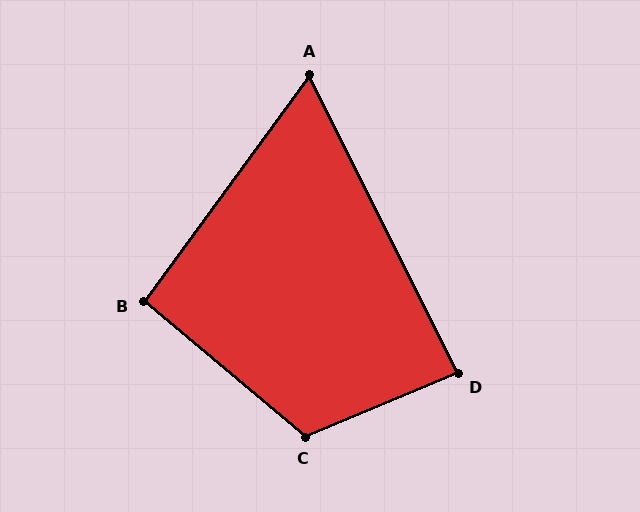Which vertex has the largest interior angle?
C, at approximately 117 degrees.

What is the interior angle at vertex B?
Approximately 94 degrees (approximately right).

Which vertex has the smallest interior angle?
A, at approximately 63 degrees.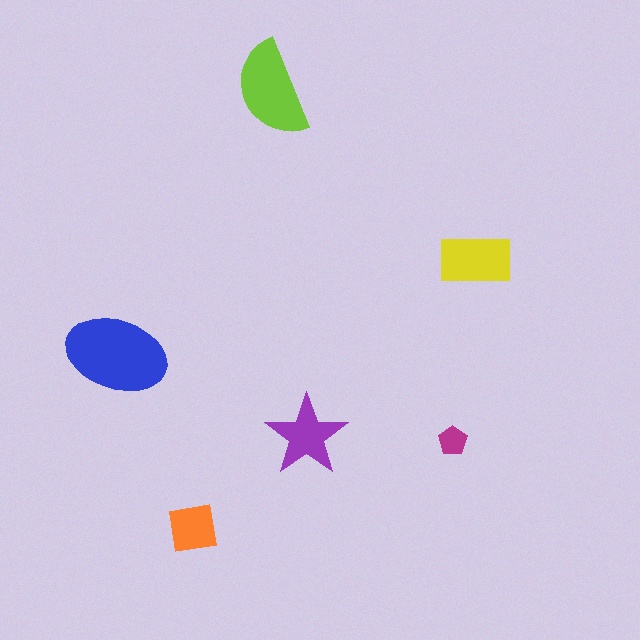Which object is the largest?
The blue ellipse.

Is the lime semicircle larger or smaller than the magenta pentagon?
Larger.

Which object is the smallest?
The magenta pentagon.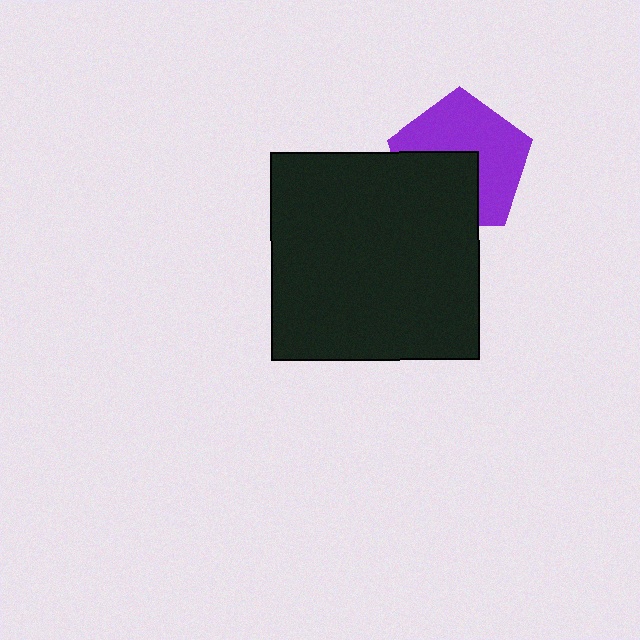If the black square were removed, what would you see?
You would see the complete purple pentagon.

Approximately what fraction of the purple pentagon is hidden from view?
Roughly 41% of the purple pentagon is hidden behind the black square.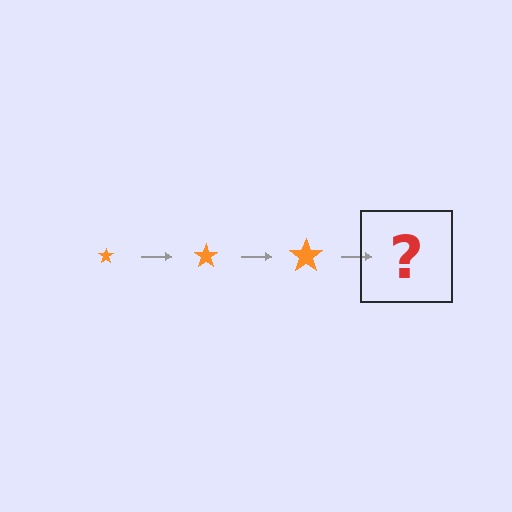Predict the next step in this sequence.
The next step is an orange star, larger than the previous one.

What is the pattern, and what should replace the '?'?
The pattern is that the star gets progressively larger each step. The '?' should be an orange star, larger than the previous one.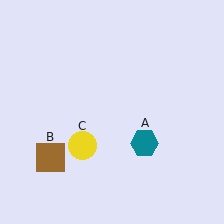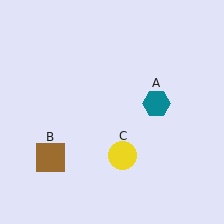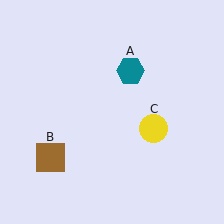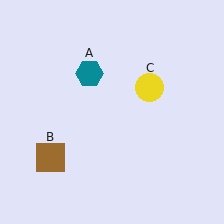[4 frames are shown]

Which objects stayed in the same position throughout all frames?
Brown square (object B) remained stationary.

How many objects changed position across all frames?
2 objects changed position: teal hexagon (object A), yellow circle (object C).